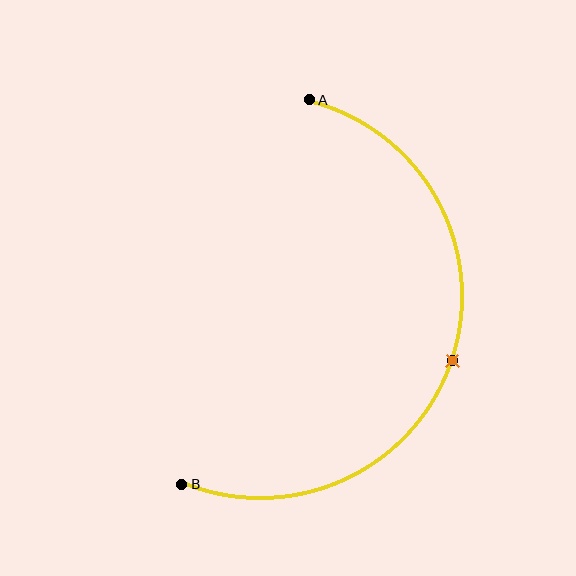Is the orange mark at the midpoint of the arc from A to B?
Yes. The orange mark lies on the arc at equal arc-length from both A and B — it is the arc midpoint.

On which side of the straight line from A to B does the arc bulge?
The arc bulges to the right of the straight line connecting A and B.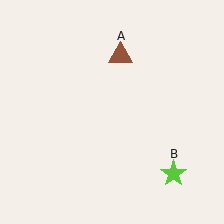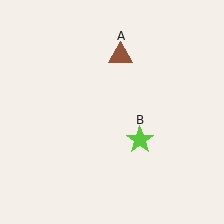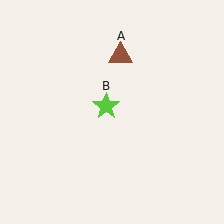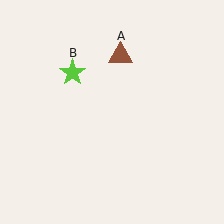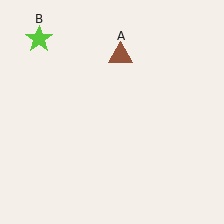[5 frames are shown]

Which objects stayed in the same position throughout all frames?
Brown triangle (object A) remained stationary.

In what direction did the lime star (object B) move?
The lime star (object B) moved up and to the left.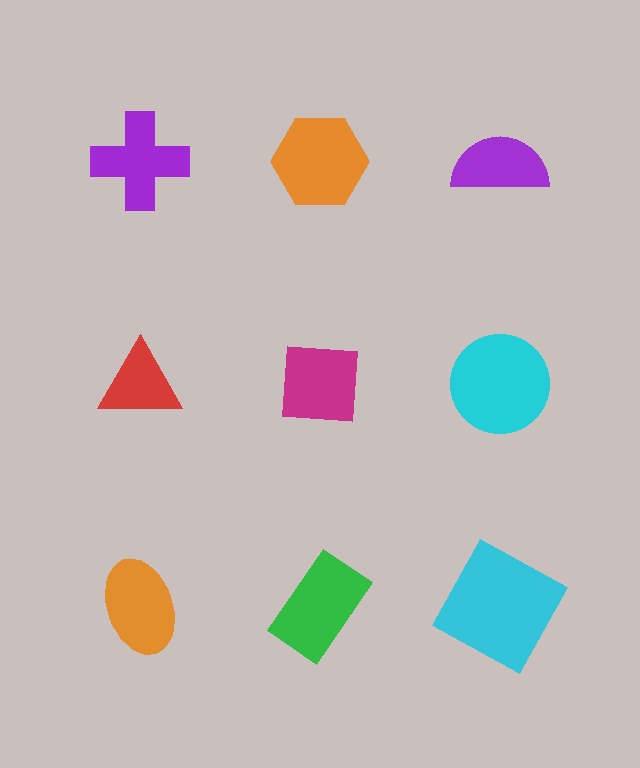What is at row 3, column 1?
An orange ellipse.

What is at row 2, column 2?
A magenta square.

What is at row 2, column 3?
A cyan circle.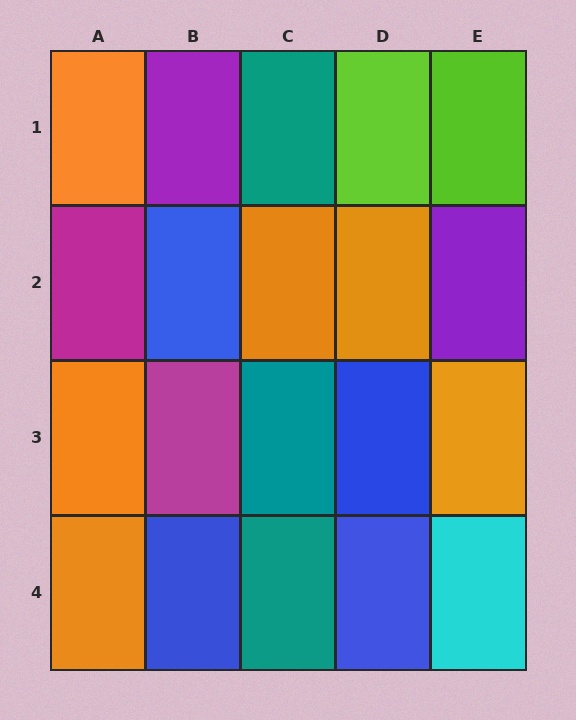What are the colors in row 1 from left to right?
Orange, purple, teal, lime, lime.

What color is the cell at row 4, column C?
Teal.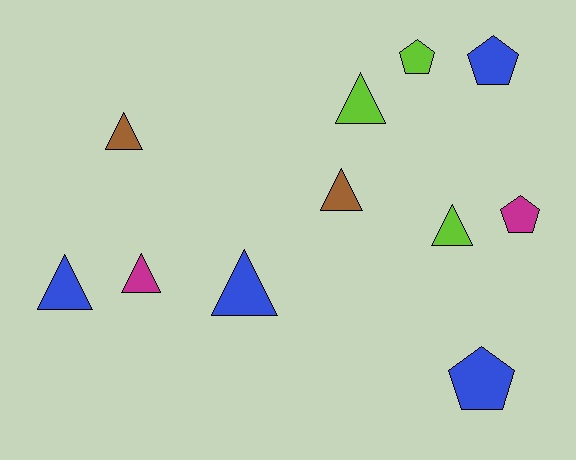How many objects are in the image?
There are 11 objects.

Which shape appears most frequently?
Triangle, with 7 objects.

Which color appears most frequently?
Blue, with 4 objects.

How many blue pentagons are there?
There are 2 blue pentagons.